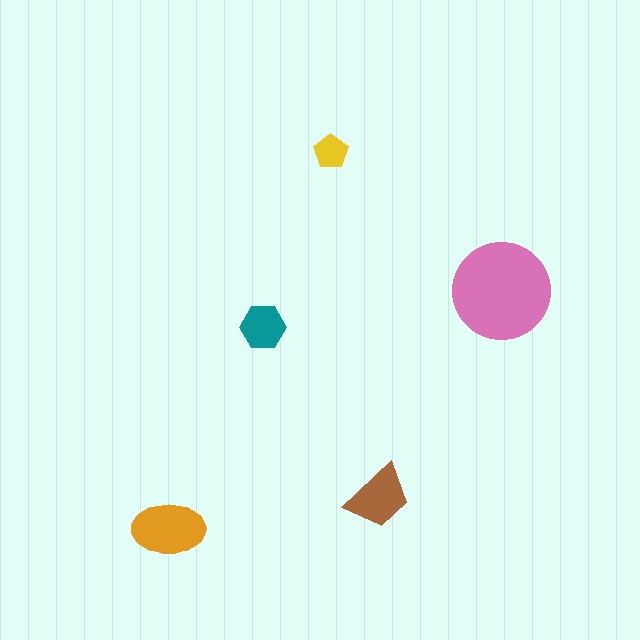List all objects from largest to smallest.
The pink circle, the orange ellipse, the brown trapezoid, the teal hexagon, the yellow pentagon.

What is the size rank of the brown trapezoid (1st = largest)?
3rd.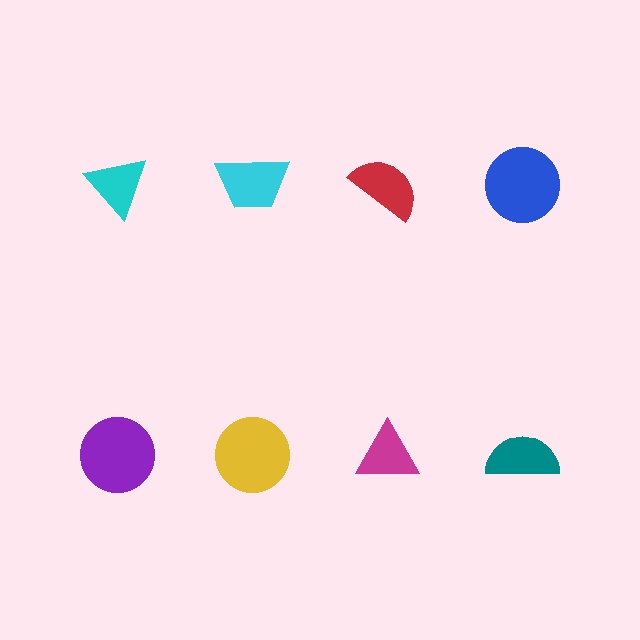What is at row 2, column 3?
A magenta triangle.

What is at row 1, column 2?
A cyan trapezoid.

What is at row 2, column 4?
A teal semicircle.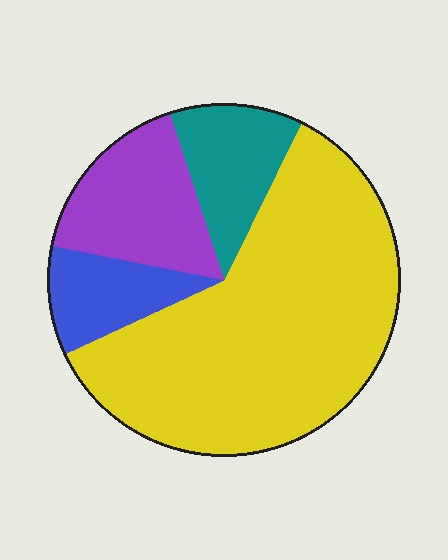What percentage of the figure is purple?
Purple covers 17% of the figure.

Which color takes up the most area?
Yellow, at roughly 60%.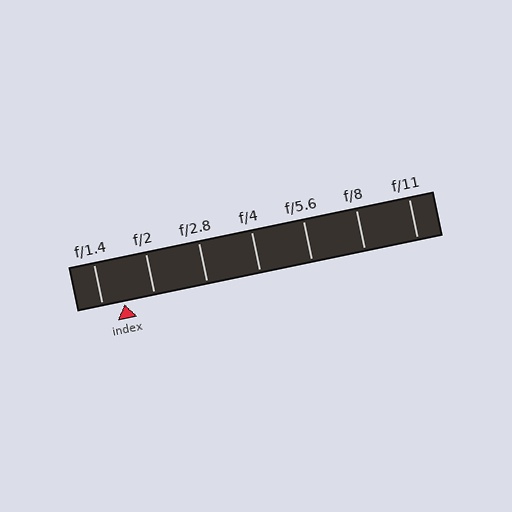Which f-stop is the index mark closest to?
The index mark is closest to f/1.4.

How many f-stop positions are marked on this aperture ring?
There are 7 f-stop positions marked.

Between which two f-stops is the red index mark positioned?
The index mark is between f/1.4 and f/2.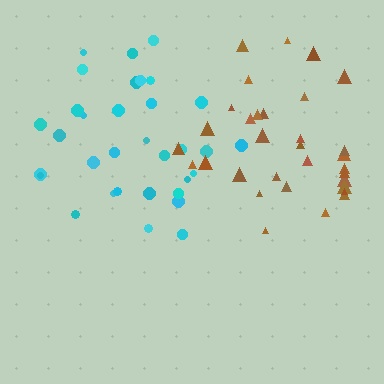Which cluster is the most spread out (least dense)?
Brown.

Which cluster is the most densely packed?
Cyan.